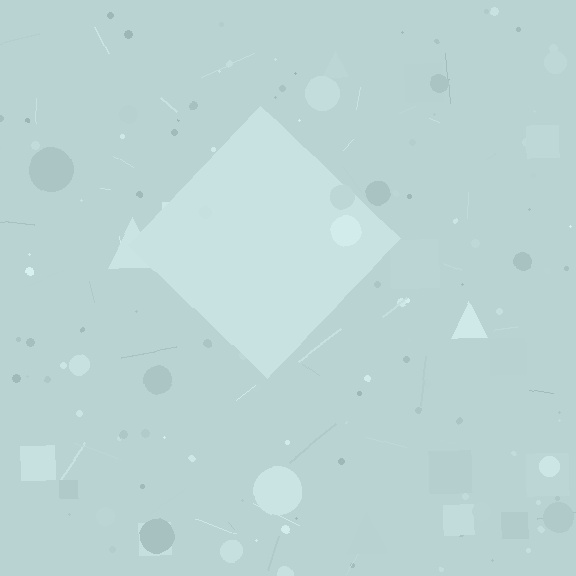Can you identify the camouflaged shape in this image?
The camouflaged shape is a diamond.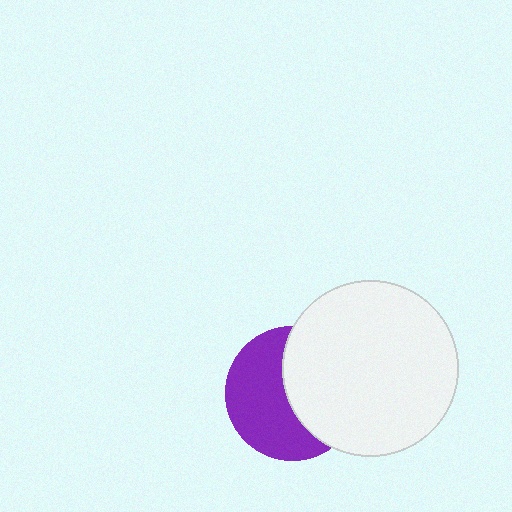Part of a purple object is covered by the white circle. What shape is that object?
It is a circle.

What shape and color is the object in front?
The object in front is a white circle.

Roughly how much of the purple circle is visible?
About half of it is visible (roughly 53%).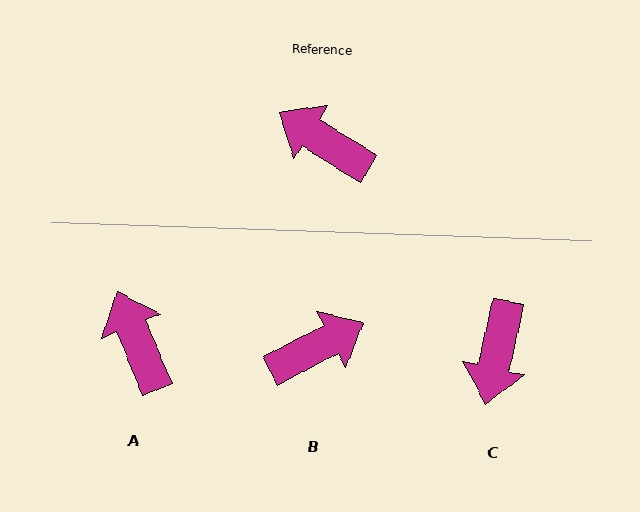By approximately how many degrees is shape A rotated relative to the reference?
Approximately 35 degrees clockwise.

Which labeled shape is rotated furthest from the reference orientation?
B, about 120 degrees away.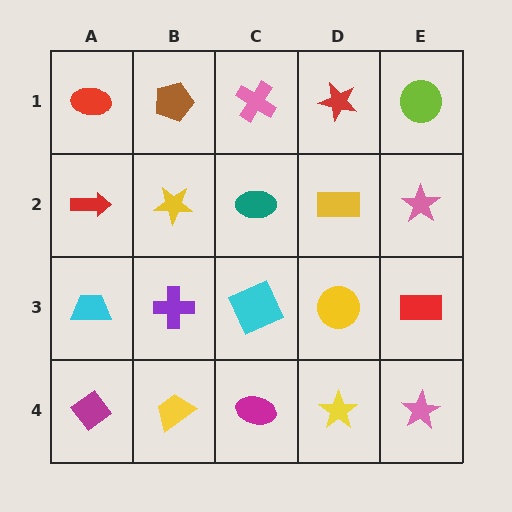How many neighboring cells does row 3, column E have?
3.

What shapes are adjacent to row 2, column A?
A red ellipse (row 1, column A), a cyan trapezoid (row 3, column A), a yellow star (row 2, column B).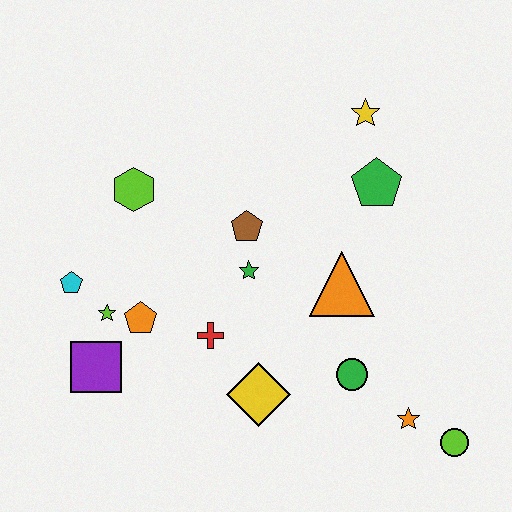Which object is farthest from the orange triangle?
The cyan pentagon is farthest from the orange triangle.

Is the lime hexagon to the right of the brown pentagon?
No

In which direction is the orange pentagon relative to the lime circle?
The orange pentagon is to the left of the lime circle.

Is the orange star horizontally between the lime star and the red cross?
No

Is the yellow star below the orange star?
No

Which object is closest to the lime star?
The orange pentagon is closest to the lime star.